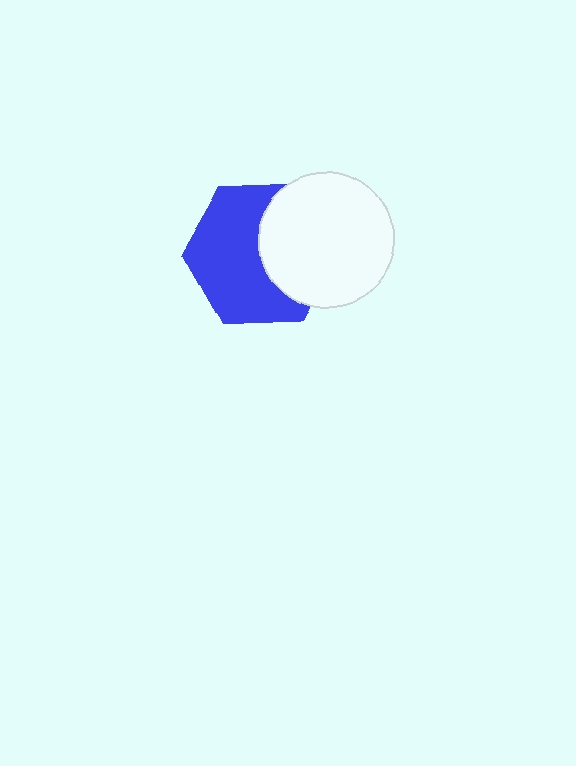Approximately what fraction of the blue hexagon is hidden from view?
Roughly 40% of the blue hexagon is hidden behind the white circle.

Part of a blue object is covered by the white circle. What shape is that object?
It is a hexagon.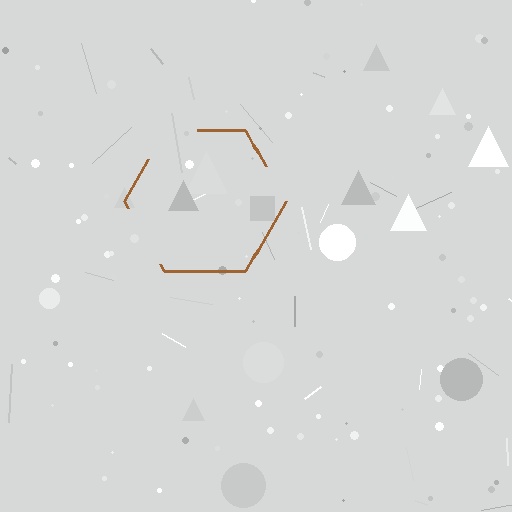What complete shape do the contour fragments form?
The contour fragments form a hexagon.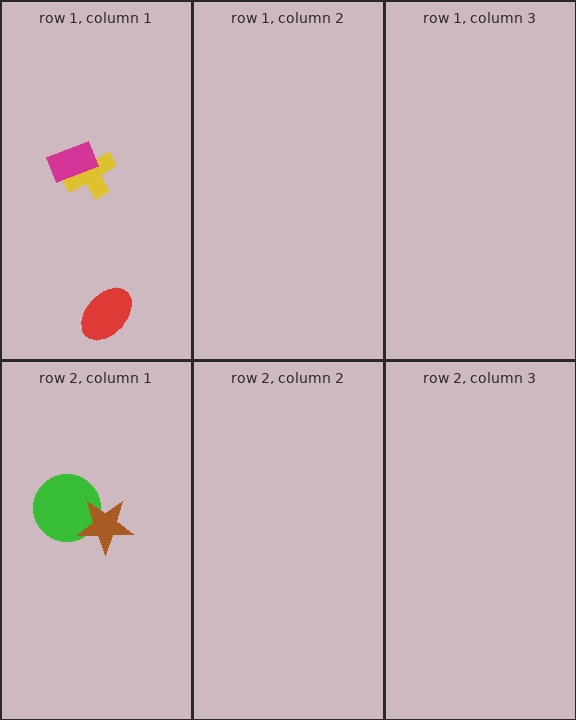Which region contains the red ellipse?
The row 1, column 1 region.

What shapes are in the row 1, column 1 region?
The red ellipse, the yellow cross, the magenta rectangle.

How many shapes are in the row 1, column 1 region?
3.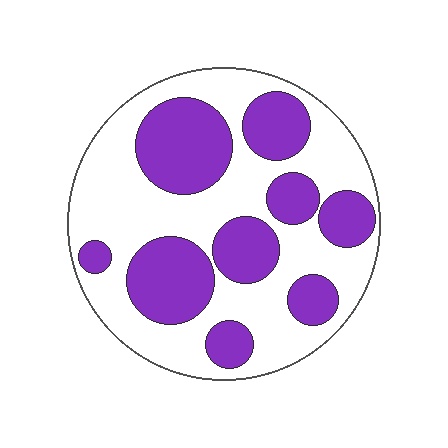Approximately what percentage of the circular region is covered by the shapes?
Approximately 40%.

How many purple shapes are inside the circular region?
9.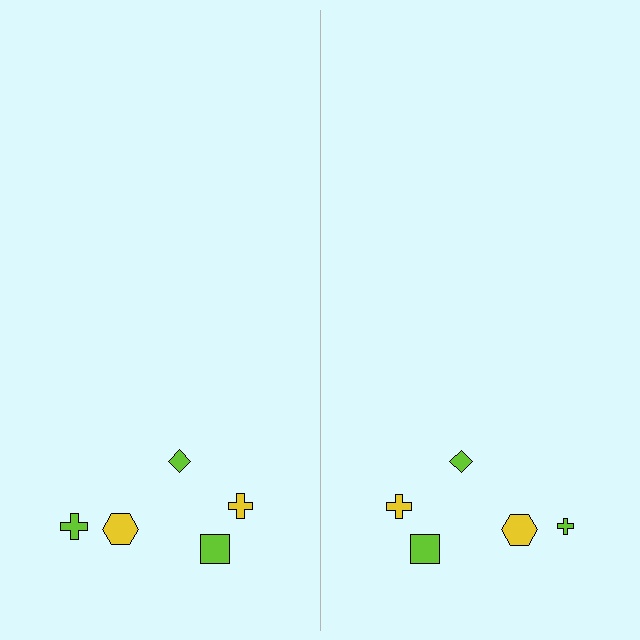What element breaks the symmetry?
The lime cross on the right side has a different size than its mirror counterpart.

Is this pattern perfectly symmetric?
No, the pattern is not perfectly symmetric. The lime cross on the right side has a different size than its mirror counterpart.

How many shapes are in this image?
There are 10 shapes in this image.